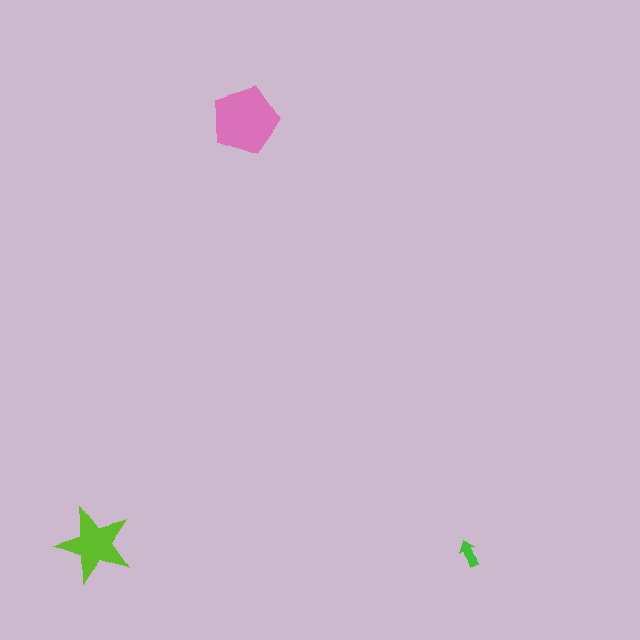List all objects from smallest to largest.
The green arrow, the lime star, the pink pentagon.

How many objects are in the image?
There are 3 objects in the image.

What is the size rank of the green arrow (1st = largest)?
3rd.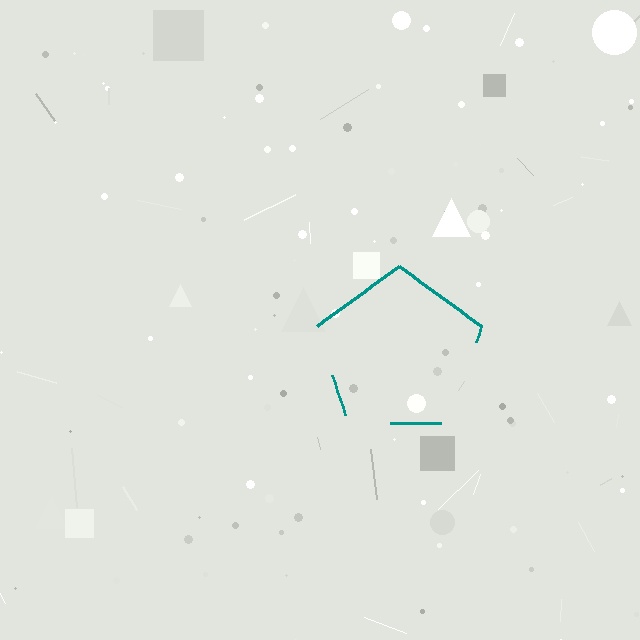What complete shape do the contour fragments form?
The contour fragments form a pentagon.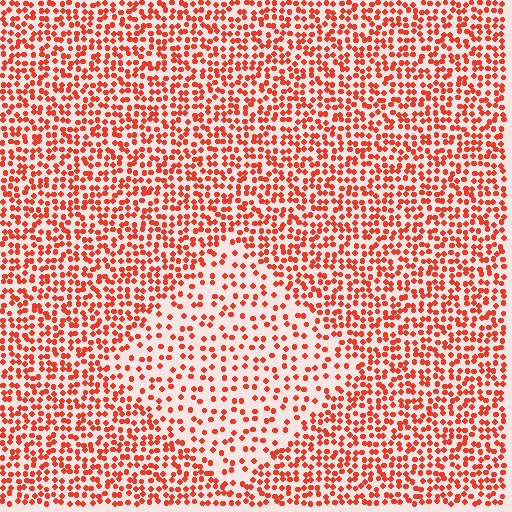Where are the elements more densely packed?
The elements are more densely packed outside the diamond boundary.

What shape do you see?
I see a diamond.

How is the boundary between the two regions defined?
The boundary is defined by a change in element density (approximately 2.0x ratio). All elements are the same color, size, and shape.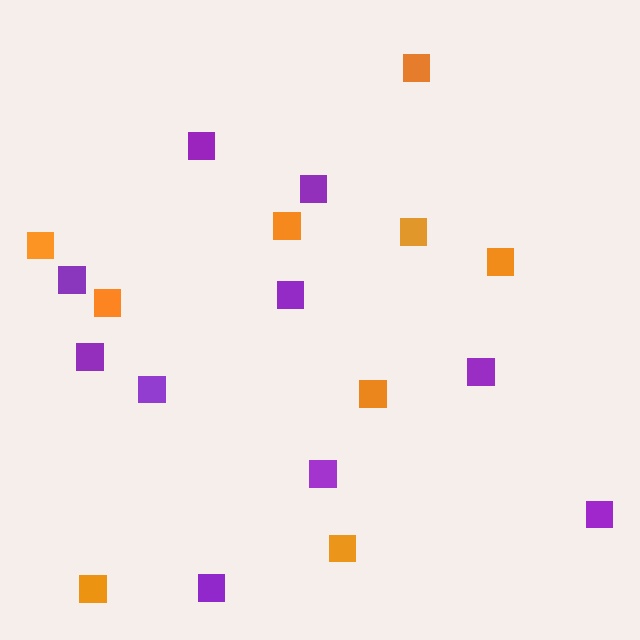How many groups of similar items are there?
There are 2 groups: one group of purple squares (10) and one group of orange squares (9).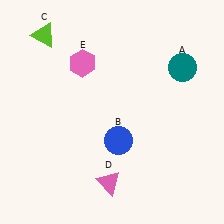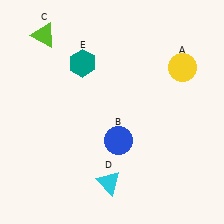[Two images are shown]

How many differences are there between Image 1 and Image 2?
There are 3 differences between the two images.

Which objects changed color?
A changed from teal to yellow. D changed from pink to cyan. E changed from pink to teal.